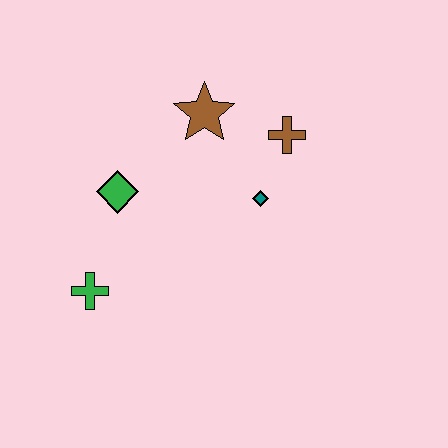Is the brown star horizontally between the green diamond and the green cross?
No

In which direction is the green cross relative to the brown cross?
The green cross is to the left of the brown cross.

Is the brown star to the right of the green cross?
Yes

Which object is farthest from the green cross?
The brown cross is farthest from the green cross.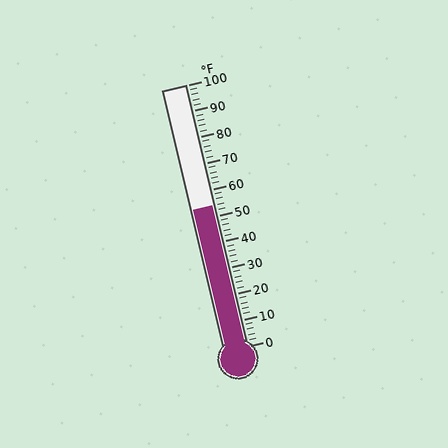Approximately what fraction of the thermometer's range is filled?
The thermometer is filled to approximately 55% of its range.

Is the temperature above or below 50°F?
The temperature is above 50°F.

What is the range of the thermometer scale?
The thermometer scale ranges from 0°F to 100°F.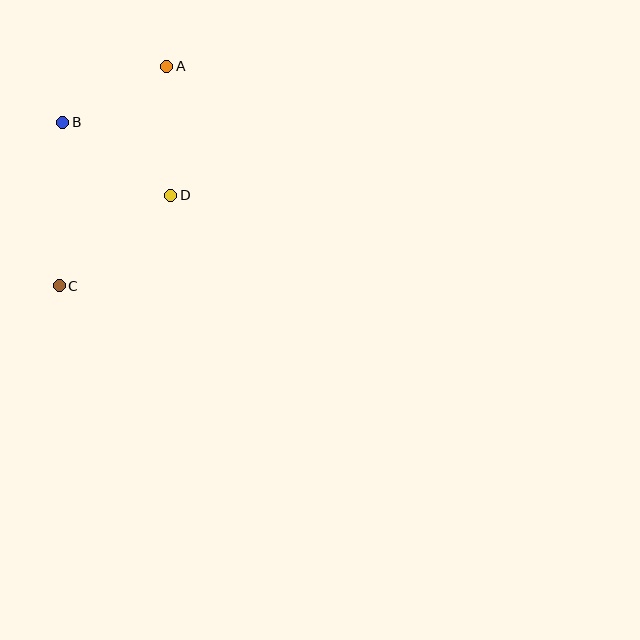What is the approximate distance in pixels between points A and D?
The distance between A and D is approximately 129 pixels.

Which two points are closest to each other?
Points A and B are closest to each other.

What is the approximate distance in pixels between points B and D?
The distance between B and D is approximately 130 pixels.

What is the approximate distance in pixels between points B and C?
The distance between B and C is approximately 164 pixels.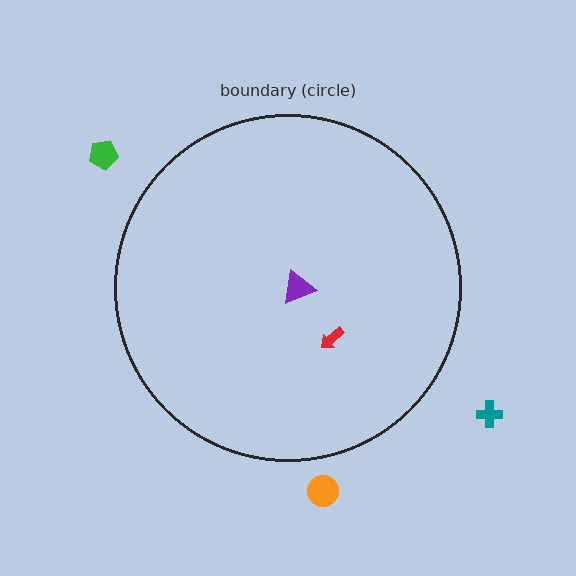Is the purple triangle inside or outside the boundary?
Inside.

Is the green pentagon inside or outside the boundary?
Outside.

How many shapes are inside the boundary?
2 inside, 3 outside.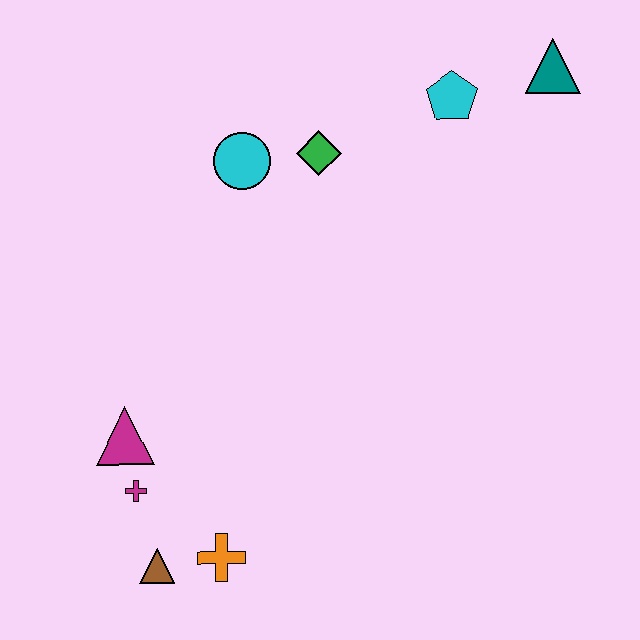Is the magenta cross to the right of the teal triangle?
No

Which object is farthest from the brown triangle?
The teal triangle is farthest from the brown triangle.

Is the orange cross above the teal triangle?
No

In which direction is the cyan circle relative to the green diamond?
The cyan circle is to the left of the green diamond.